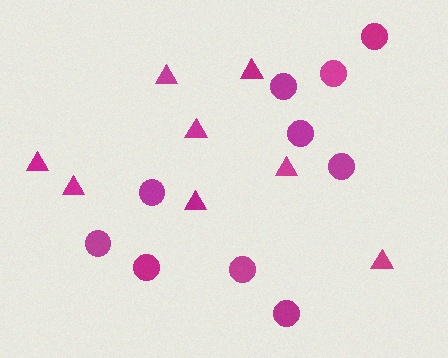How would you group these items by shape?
There are 2 groups: one group of circles (10) and one group of triangles (8).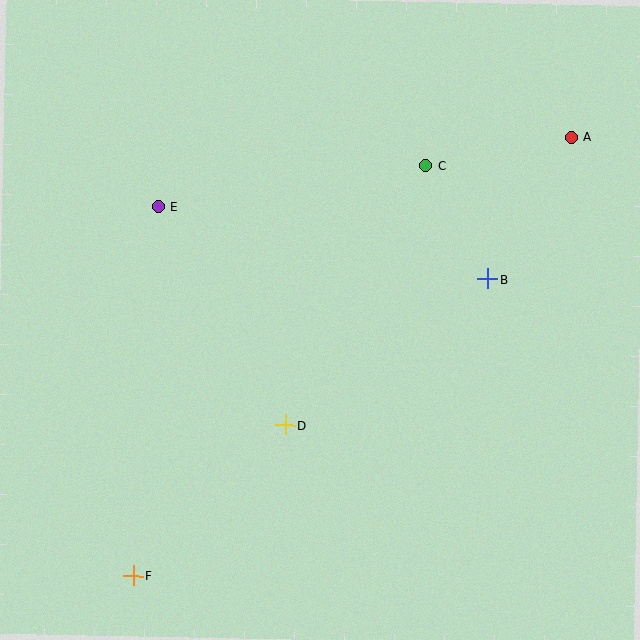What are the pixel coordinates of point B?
Point B is at (488, 279).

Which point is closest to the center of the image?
Point D at (285, 425) is closest to the center.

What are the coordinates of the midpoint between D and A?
The midpoint between D and A is at (428, 281).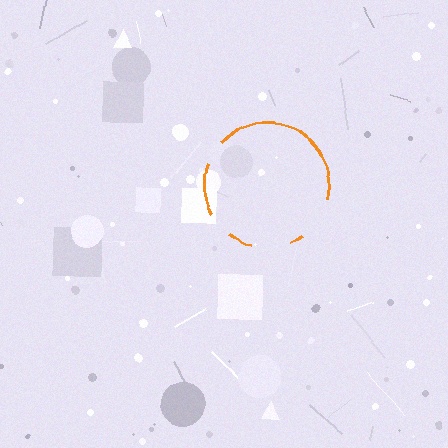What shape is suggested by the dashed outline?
The dashed outline suggests a circle.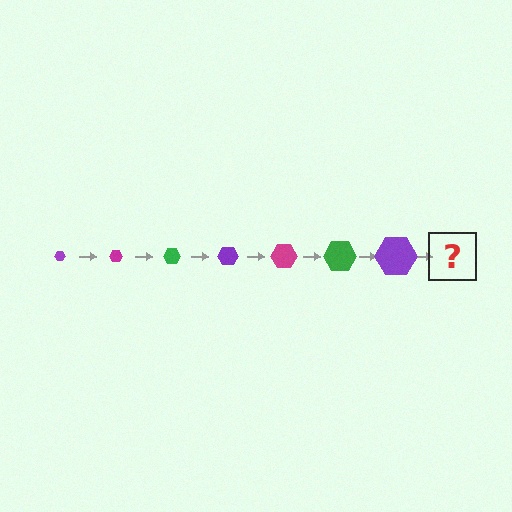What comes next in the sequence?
The next element should be a magenta hexagon, larger than the previous one.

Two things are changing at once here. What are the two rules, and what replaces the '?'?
The two rules are that the hexagon grows larger each step and the color cycles through purple, magenta, and green. The '?' should be a magenta hexagon, larger than the previous one.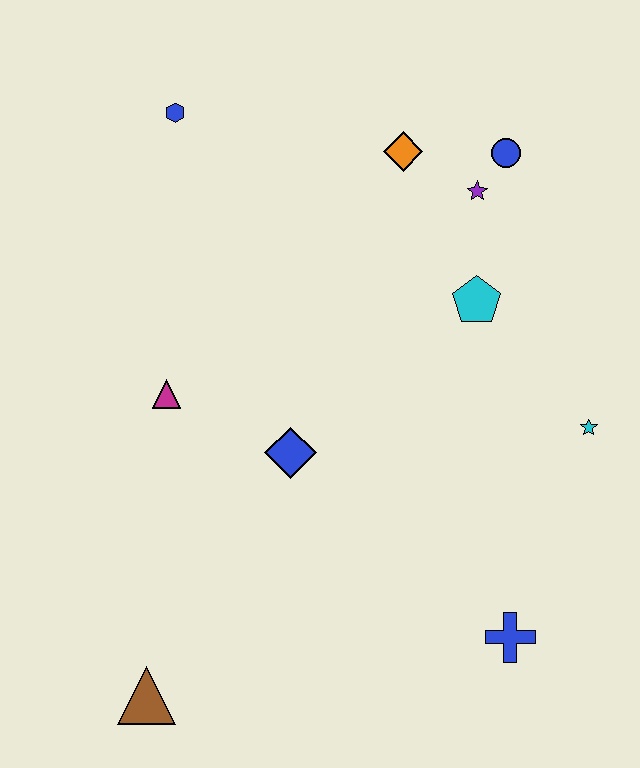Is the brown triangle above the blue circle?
No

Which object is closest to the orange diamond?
The purple star is closest to the orange diamond.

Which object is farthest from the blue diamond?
The blue circle is farthest from the blue diamond.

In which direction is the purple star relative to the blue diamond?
The purple star is above the blue diamond.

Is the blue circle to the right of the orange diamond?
Yes